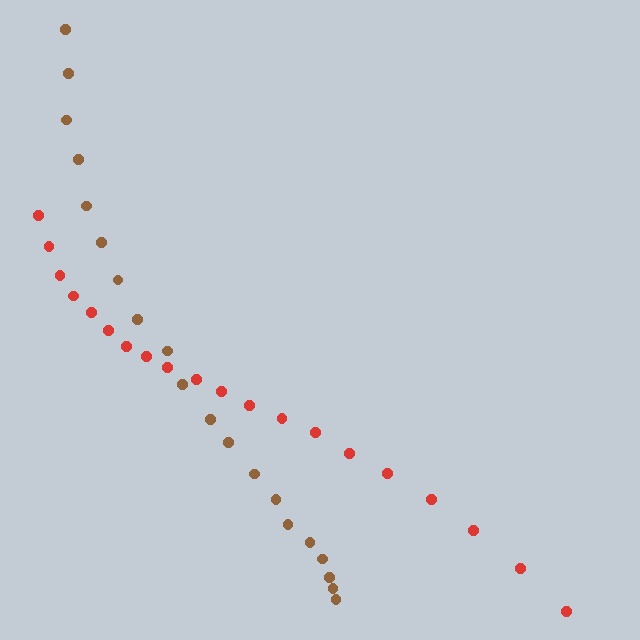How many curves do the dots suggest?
There are 2 distinct paths.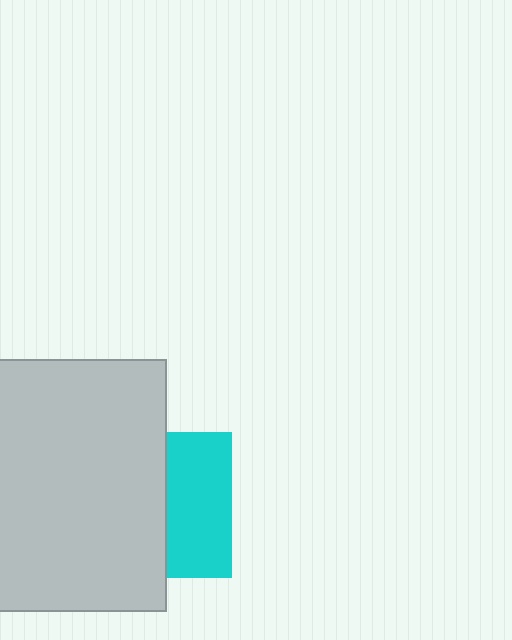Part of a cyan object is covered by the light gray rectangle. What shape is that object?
It is a square.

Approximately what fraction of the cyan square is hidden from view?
Roughly 56% of the cyan square is hidden behind the light gray rectangle.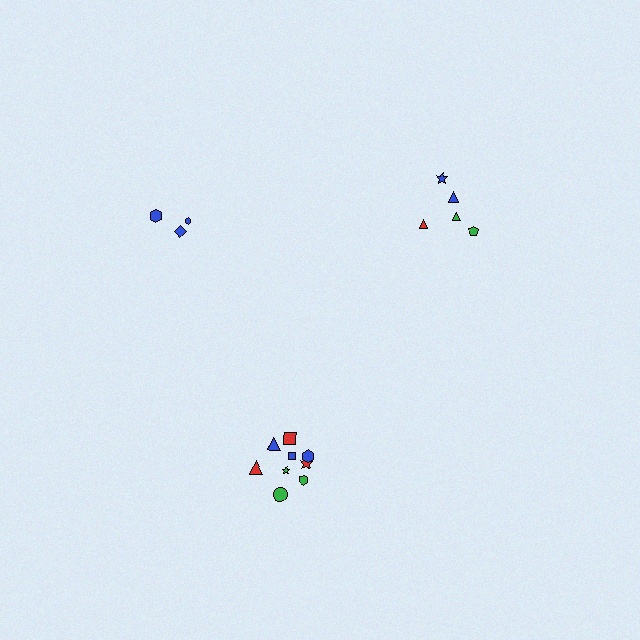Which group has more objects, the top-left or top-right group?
The top-right group.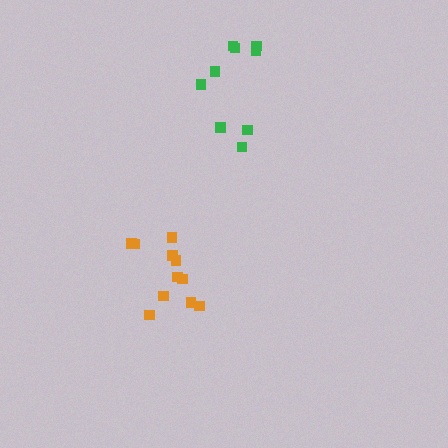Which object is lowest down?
The orange cluster is bottommost.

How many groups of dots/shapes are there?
There are 2 groups.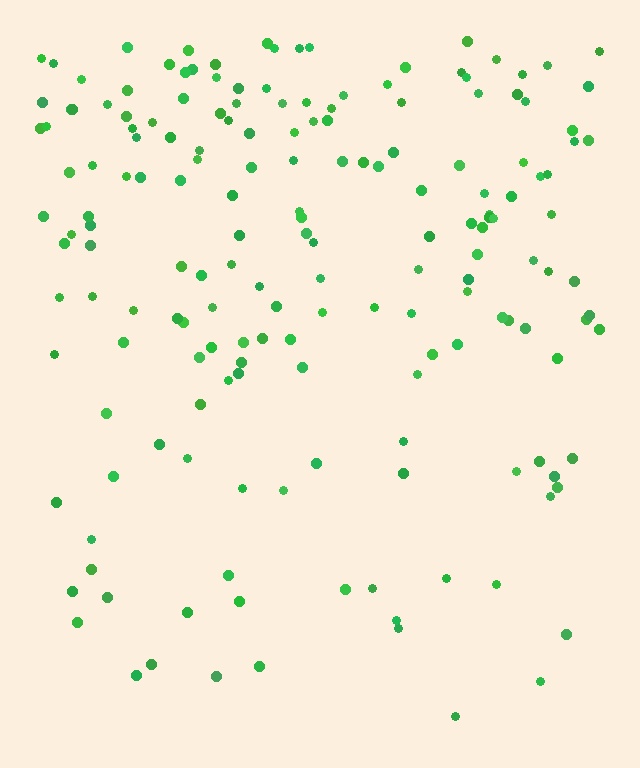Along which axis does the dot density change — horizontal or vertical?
Vertical.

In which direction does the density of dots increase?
From bottom to top, with the top side densest.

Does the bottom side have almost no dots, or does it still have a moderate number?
Still a moderate number, just noticeably fewer than the top.